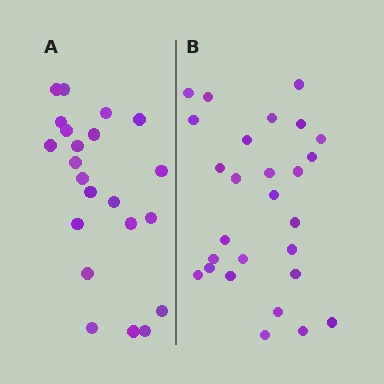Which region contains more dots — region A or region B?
Region B (the right region) has more dots.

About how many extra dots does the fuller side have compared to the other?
Region B has about 5 more dots than region A.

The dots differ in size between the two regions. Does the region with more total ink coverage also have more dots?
No. Region A has more total ink coverage because its dots are larger, but region B actually contains more individual dots. Total area can be misleading — the number of items is what matters here.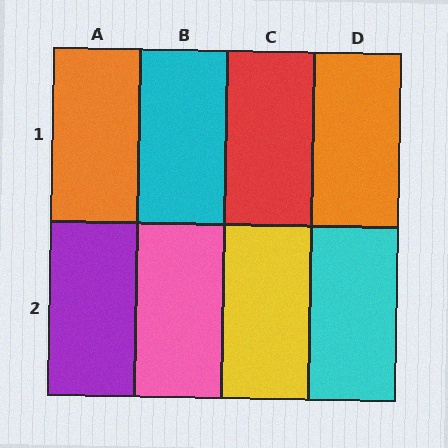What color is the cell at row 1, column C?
Red.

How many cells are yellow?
1 cell is yellow.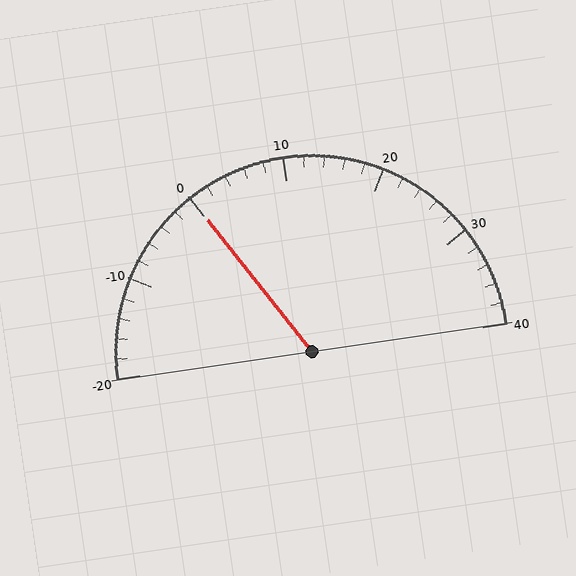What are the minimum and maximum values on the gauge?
The gauge ranges from -20 to 40.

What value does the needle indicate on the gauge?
The needle indicates approximately 0.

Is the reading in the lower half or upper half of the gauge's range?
The reading is in the lower half of the range (-20 to 40).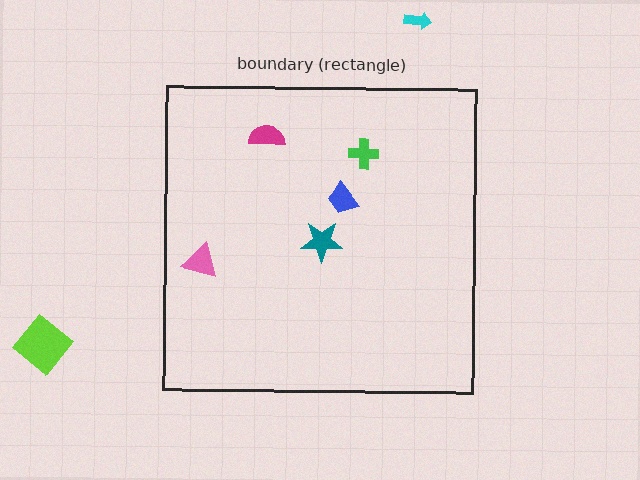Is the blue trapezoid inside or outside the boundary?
Inside.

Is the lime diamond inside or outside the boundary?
Outside.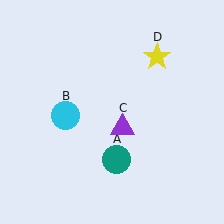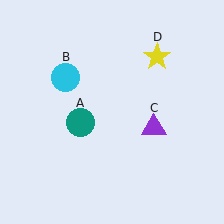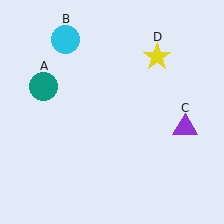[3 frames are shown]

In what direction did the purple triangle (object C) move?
The purple triangle (object C) moved right.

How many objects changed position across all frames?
3 objects changed position: teal circle (object A), cyan circle (object B), purple triangle (object C).